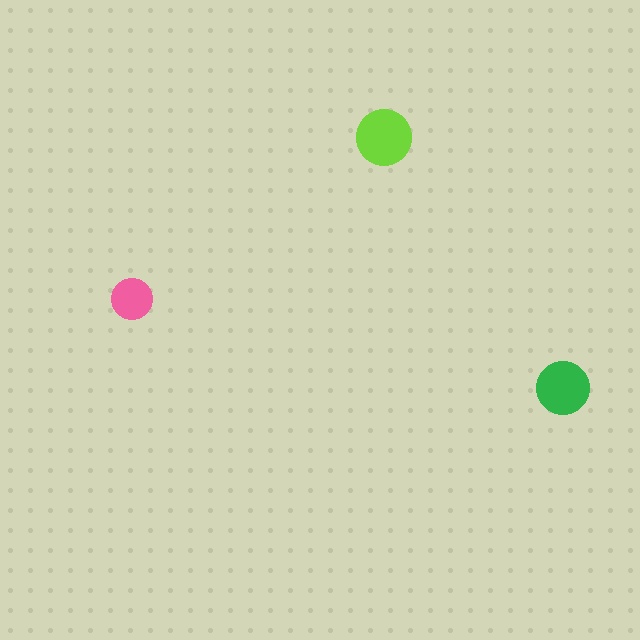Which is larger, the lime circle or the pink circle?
The lime one.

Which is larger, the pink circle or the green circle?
The green one.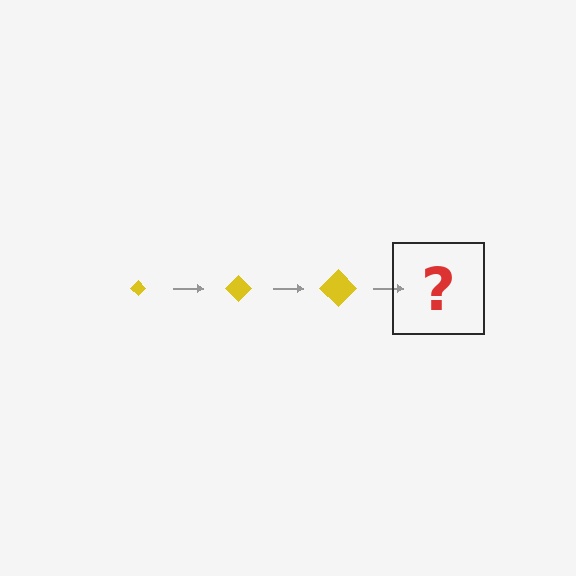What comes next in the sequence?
The next element should be a yellow diamond, larger than the previous one.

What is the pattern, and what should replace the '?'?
The pattern is that the diamond gets progressively larger each step. The '?' should be a yellow diamond, larger than the previous one.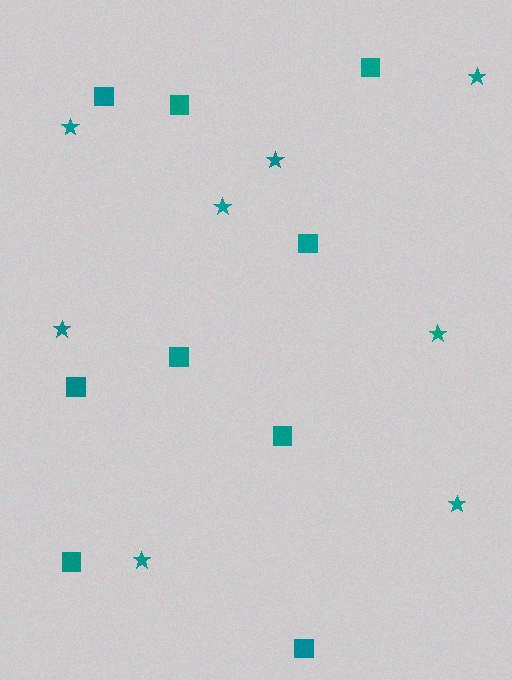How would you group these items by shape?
There are 2 groups: one group of squares (9) and one group of stars (8).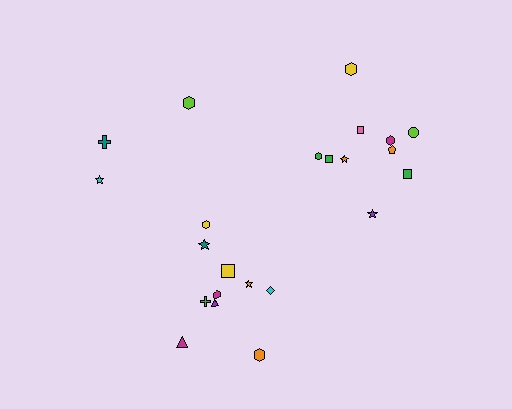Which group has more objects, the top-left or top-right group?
The top-right group.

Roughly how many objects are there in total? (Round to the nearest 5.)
Roughly 25 objects in total.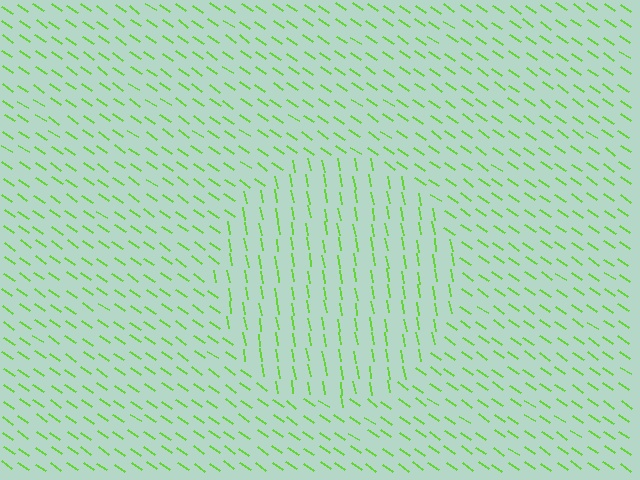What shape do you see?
I see a circle.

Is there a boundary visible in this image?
Yes, there is a texture boundary formed by a change in line orientation.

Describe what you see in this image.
The image is filled with small lime line segments. A circle region in the image has lines oriented differently from the surrounding lines, creating a visible texture boundary.